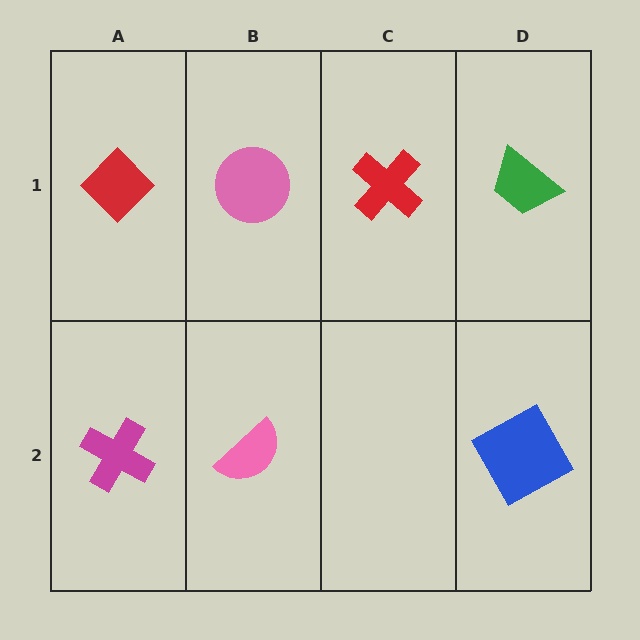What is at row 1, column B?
A pink circle.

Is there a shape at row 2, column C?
No, that cell is empty.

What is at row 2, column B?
A pink semicircle.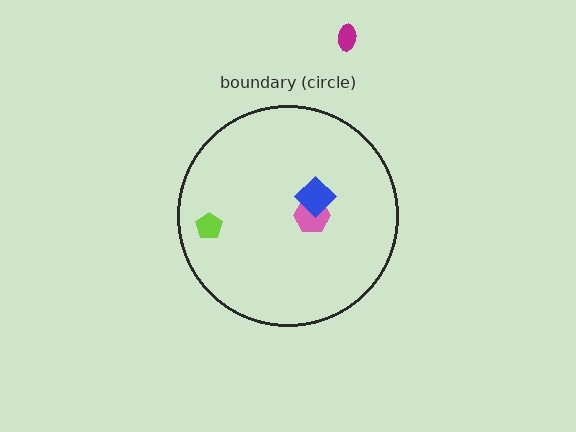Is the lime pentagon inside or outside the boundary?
Inside.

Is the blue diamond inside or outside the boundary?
Inside.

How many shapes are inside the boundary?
3 inside, 1 outside.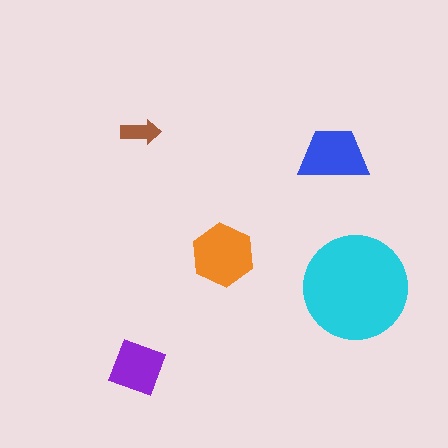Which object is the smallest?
The brown arrow.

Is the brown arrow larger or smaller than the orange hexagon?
Smaller.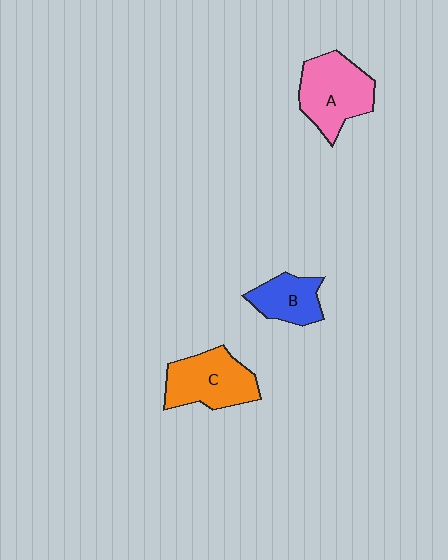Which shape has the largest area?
Shape A (pink).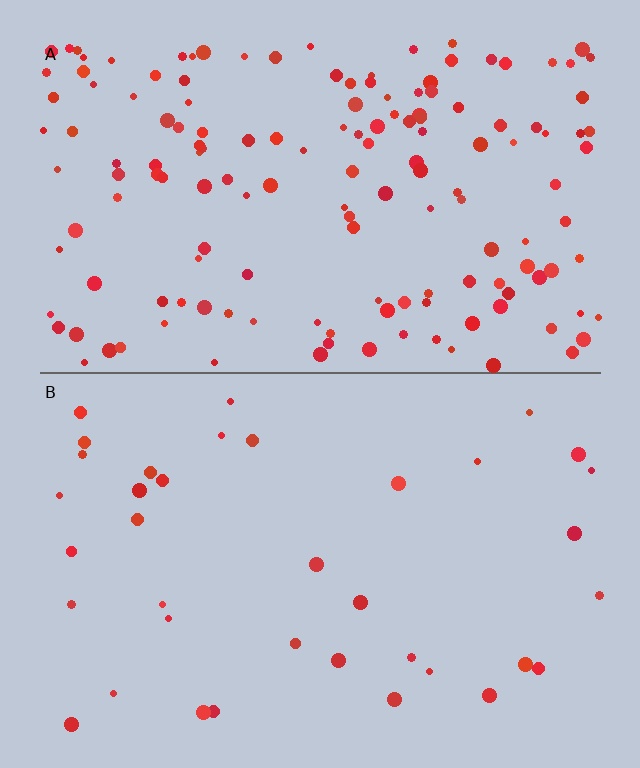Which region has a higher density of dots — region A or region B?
A (the top).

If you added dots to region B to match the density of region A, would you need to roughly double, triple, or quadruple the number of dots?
Approximately quadruple.